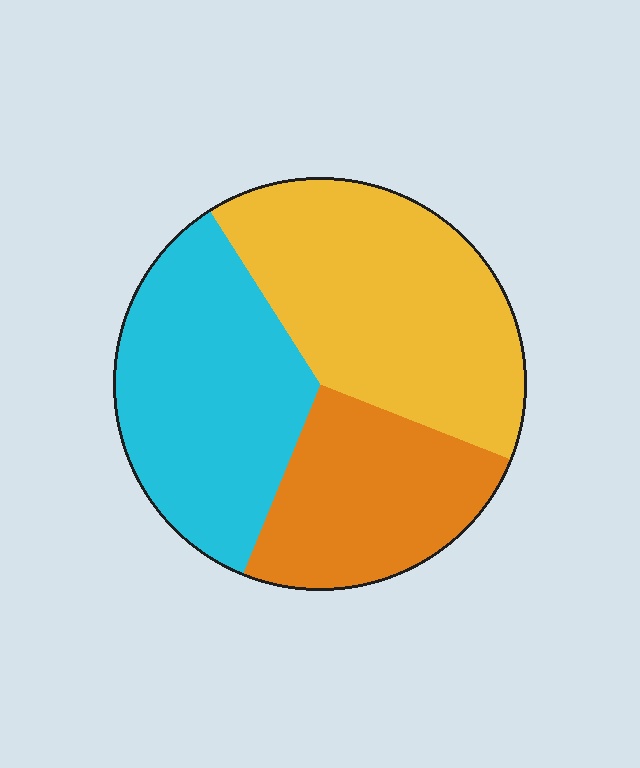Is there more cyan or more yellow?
Yellow.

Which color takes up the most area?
Yellow, at roughly 40%.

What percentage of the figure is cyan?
Cyan covers around 35% of the figure.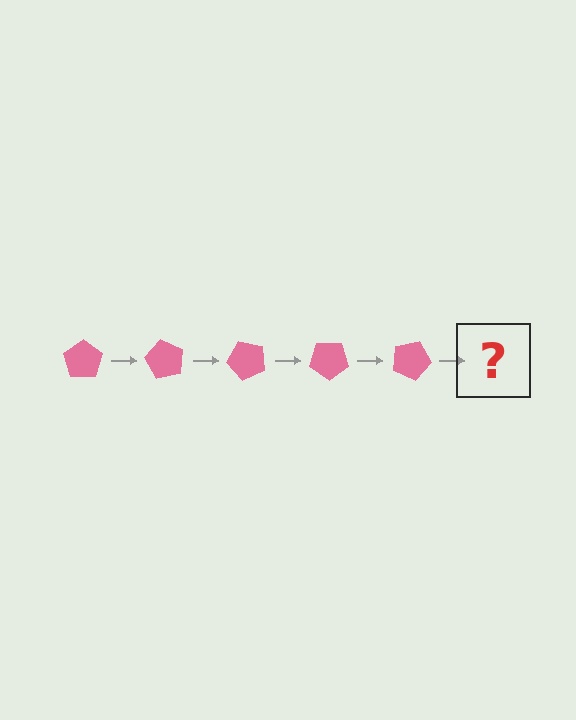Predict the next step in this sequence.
The next step is a pink pentagon rotated 300 degrees.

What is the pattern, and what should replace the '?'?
The pattern is that the pentagon rotates 60 degrees each step. The '?' should be a pink pentagon rotated 300 degrees.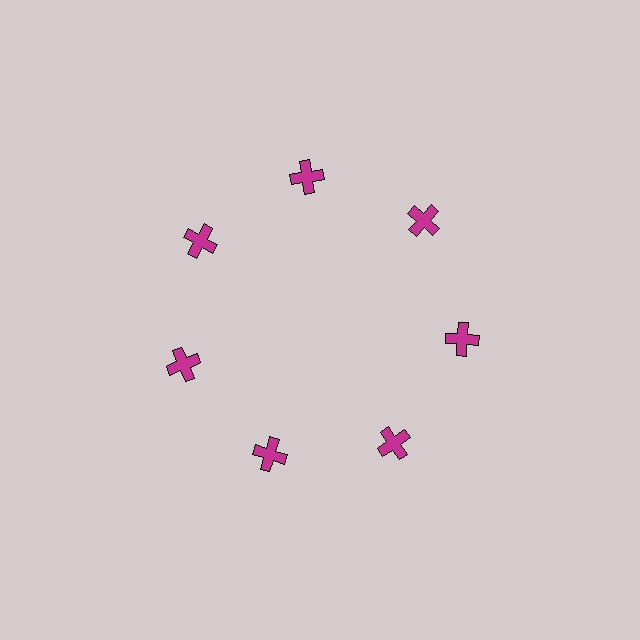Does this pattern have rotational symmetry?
Yes, this pattern has 7-fold rotational symmetry. It looks the same after rotating 51 degrees around the center.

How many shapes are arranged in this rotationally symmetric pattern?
There are 7 shapes, arranged in 7 groups of 1.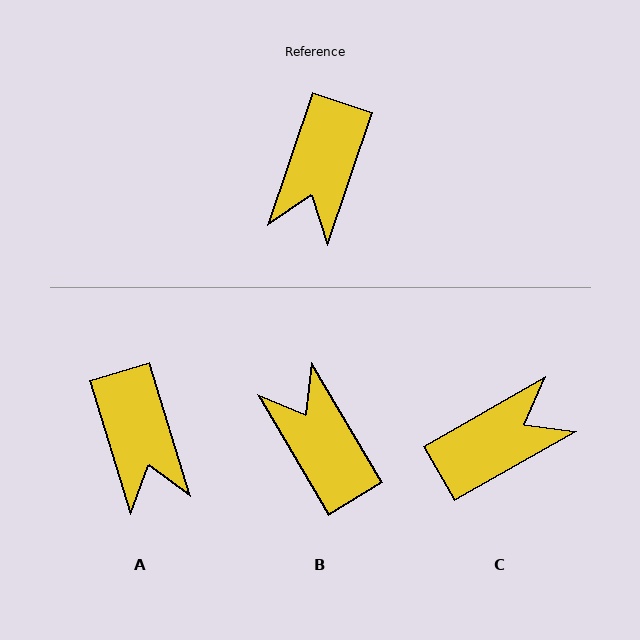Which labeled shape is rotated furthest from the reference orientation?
C, about 138 degrees away.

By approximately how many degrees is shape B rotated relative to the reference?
Approximately 131 degrees clockwise.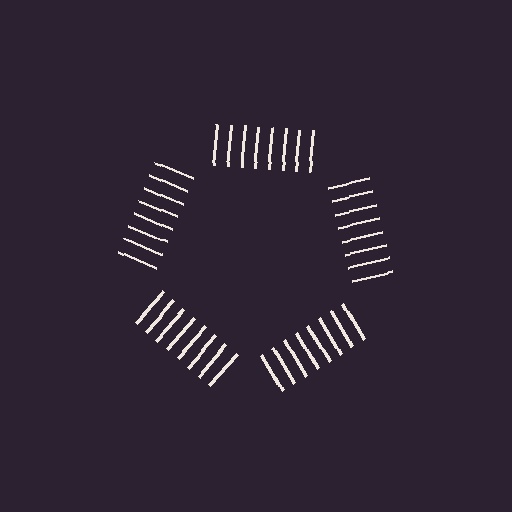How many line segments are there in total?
40 — 8 along each of the 5 edges.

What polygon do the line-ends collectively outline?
An illusory pentagon — the line segments terminate on its edges but no continuous stroke is drawn.